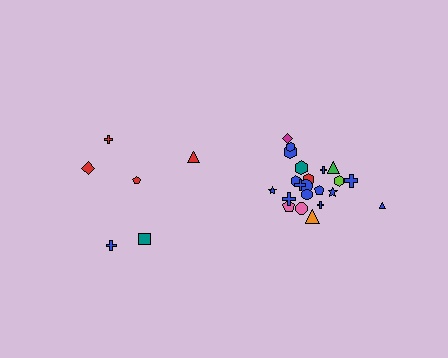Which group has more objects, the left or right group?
The right group.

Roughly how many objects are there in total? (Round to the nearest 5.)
Roughly 30 objects in total.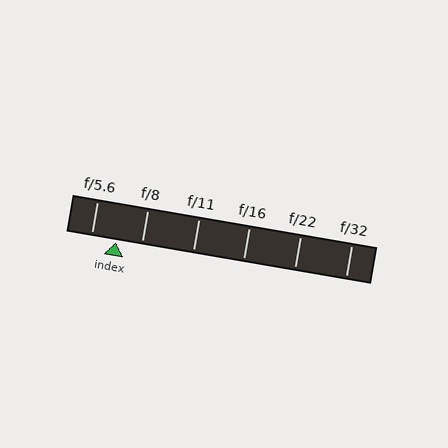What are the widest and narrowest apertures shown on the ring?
The widest aperture shown is f/5.6 and the narrowest is f/32.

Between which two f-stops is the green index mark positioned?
The index mark is between f/5.6 and f/8.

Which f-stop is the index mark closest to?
The index mark is closest to f/5.6.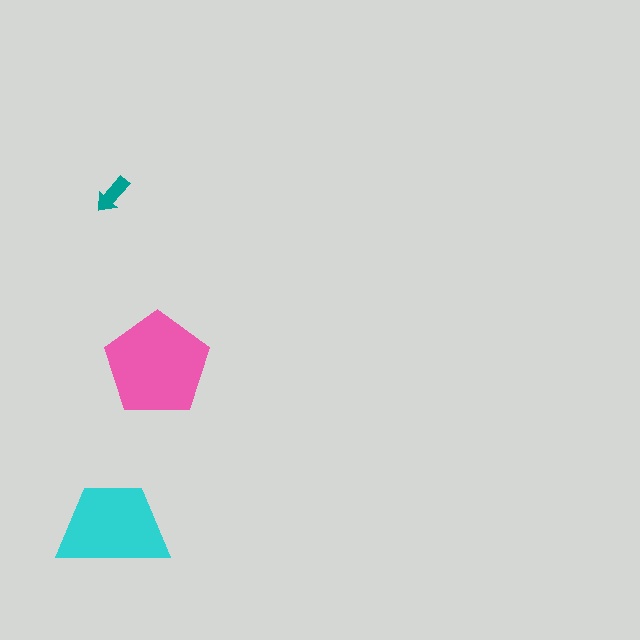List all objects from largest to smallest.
The pink pentagon, the cyan trapezoid, the teal arrow.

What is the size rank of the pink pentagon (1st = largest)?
1st.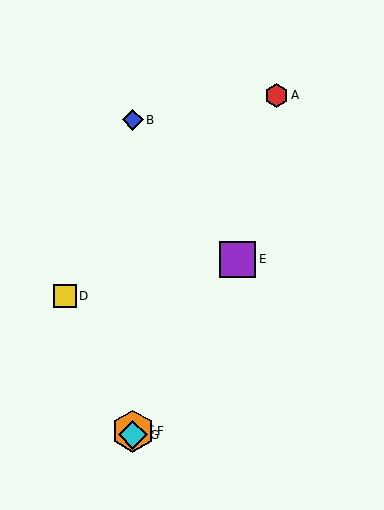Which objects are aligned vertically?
Objects B, C, F, G are aligned vertically.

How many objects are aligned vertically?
4 objects (B, C, F, G) are aligned vertically.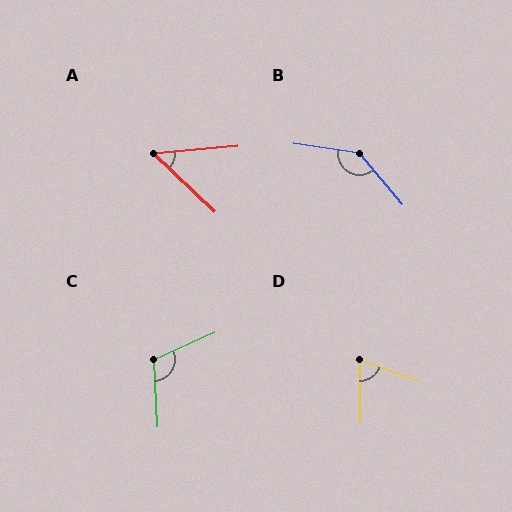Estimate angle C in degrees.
Approximately 111 degrees.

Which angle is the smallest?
A, at approximately 49 degrees.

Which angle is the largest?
B, at approximately 139 degrees.